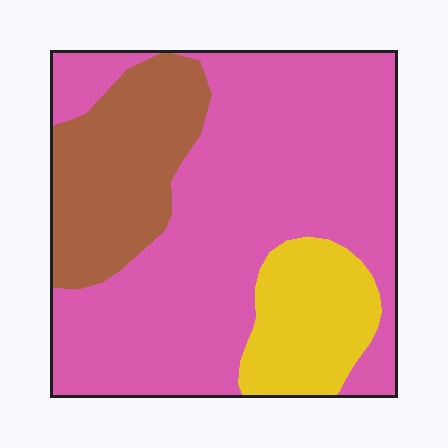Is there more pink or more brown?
Pink.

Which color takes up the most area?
Pink, at roughly 65%.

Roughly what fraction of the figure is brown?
Brown covers 21% of the figure.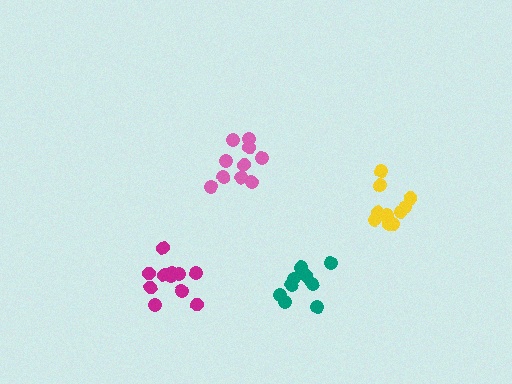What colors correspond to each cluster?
The clusters are colored: teal, yellow, magenta, pink.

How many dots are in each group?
Group 1: 9 dots, Group 2: 11 dots, Group 3: 11 dots, Group 4: 10 dots (41 total).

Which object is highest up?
The pink cluster is topmost.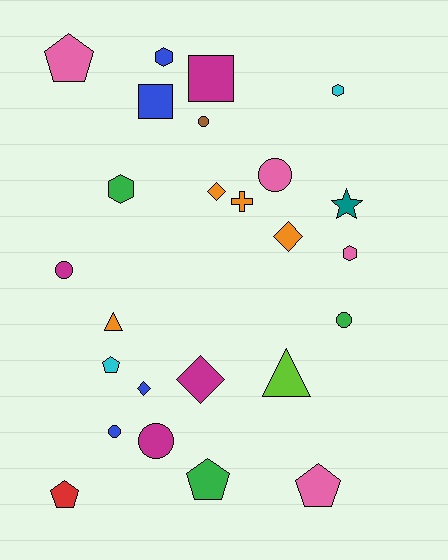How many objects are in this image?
There are 25 objects.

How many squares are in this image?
There are 2 squares.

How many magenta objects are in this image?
There are 4 magenta objects.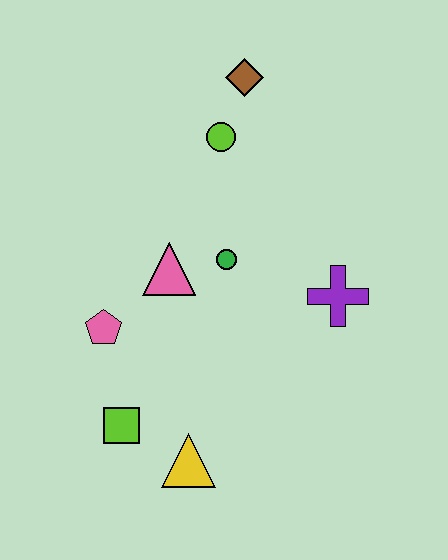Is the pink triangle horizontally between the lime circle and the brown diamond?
No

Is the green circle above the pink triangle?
Yes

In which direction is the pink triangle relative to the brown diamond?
The pink triangle is below the brown diamond.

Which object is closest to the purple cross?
The green circle is closest to the purple cross.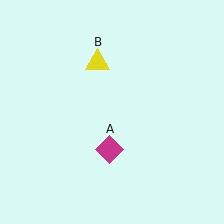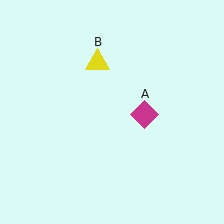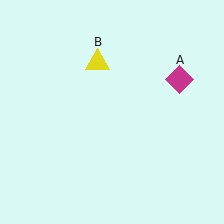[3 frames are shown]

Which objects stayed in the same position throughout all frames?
Yellow triangle (object B) remained stationary.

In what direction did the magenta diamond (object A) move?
The magenta diamond (object A) moved up and to the right.